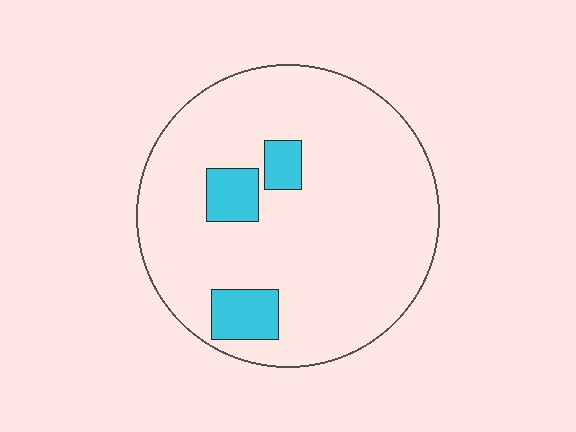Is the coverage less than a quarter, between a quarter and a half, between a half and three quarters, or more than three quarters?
Less than a quarter.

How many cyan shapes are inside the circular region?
3.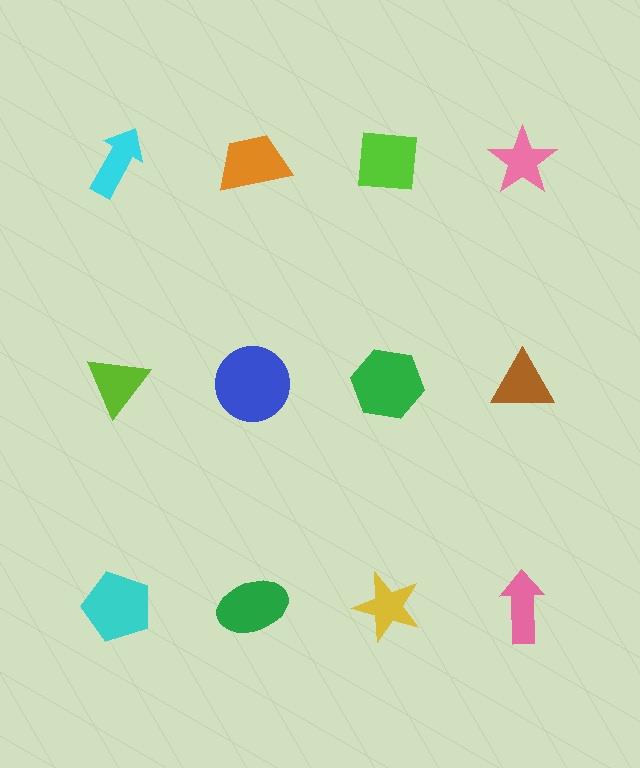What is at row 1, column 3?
A lime square.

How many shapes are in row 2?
4 shapes.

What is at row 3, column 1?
A cyan pentagon.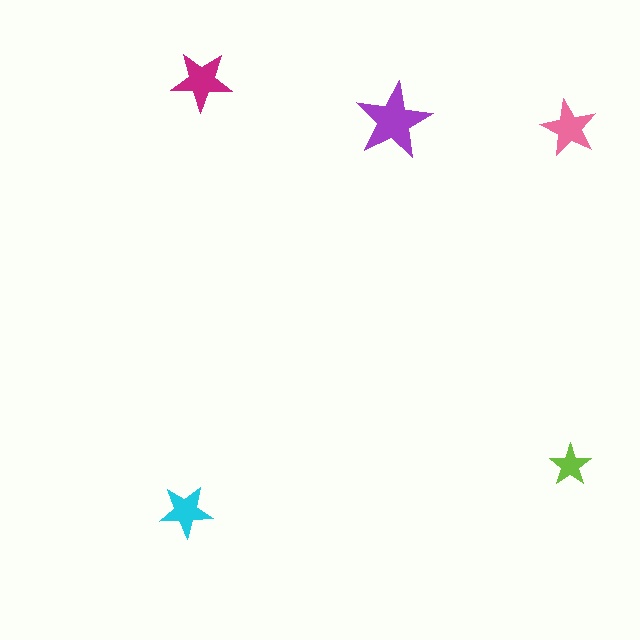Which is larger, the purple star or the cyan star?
The purple one.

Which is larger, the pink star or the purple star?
The purple one.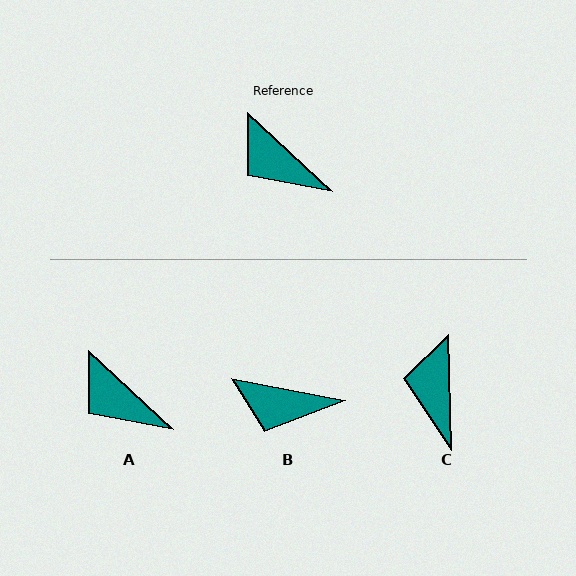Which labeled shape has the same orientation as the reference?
A.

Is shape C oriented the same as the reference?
No, it is off by about 46 degrees.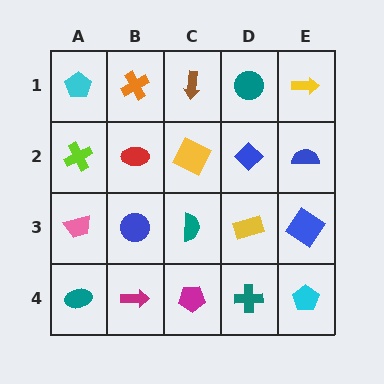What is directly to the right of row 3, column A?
A blue circle.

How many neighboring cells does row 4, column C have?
3.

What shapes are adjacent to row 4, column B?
A blue circle (row 3, column B), a teal ellipse (row 4, column A), a magenta pentagon (row 4, column C).